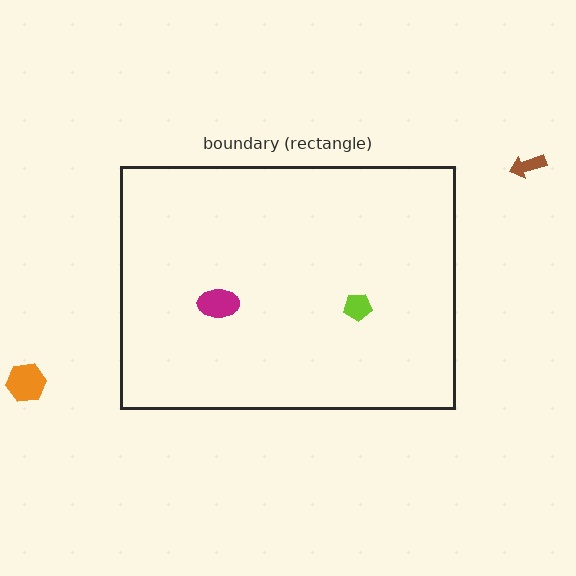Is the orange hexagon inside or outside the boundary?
Outside.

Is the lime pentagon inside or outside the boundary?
Inside.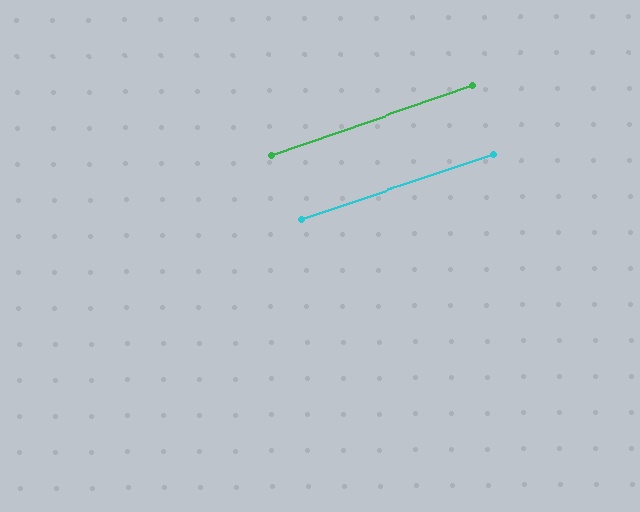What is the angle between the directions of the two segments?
Approximately 1 degree.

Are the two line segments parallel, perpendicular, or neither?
Parallel — their directions differ by only 0.6°.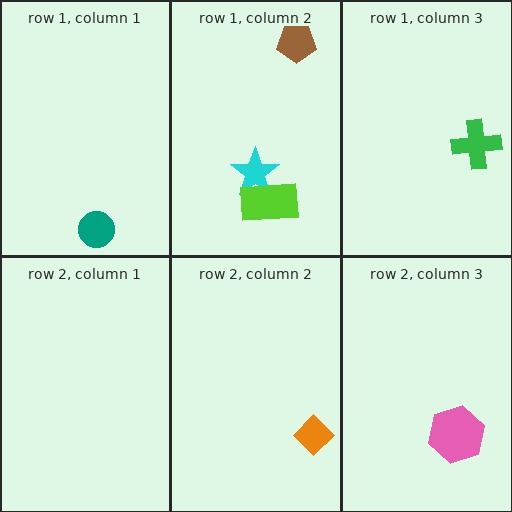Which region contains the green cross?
The row 1, column 3 region.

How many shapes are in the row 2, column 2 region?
1.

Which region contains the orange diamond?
The row 2, column 2 region.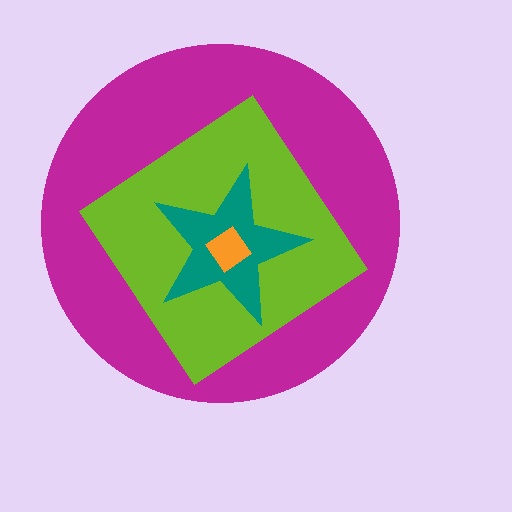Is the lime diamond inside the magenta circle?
Yes.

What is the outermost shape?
The magenta circle.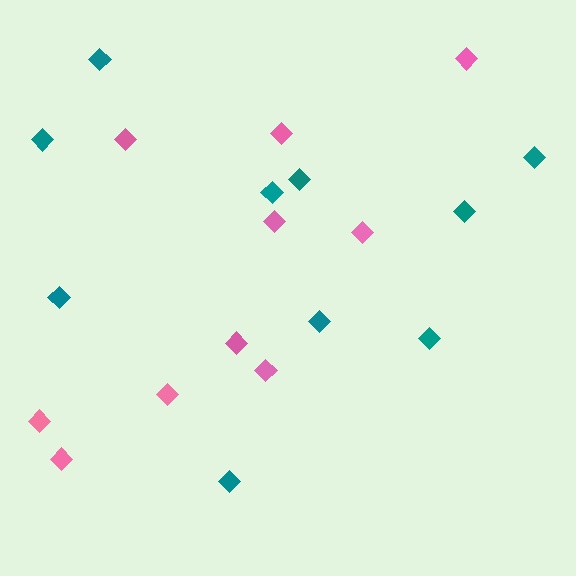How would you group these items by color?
There are 2 groups: one group of pink diamonds (10) and one group of teal diamonds (10).